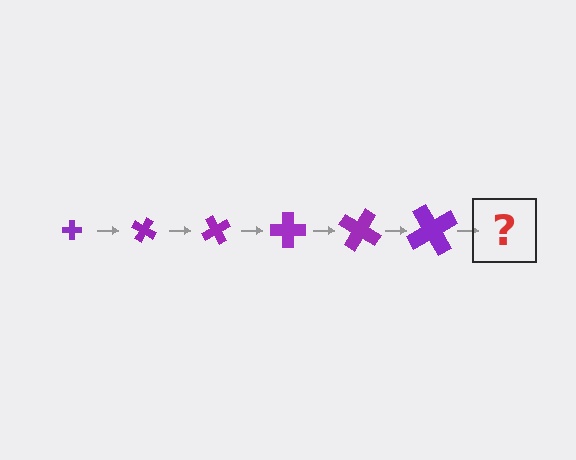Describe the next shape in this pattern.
It should be a cross, larger than the previous one and rotated 180 degrees from the start.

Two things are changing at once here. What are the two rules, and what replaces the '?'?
The two rules are that the cross grows larger each step and it rotates 30 degrees each step. The '?' should be a cross, larger than the previous one and rotated 180 degrees from the start.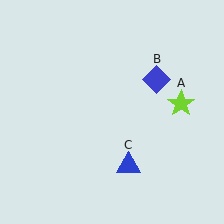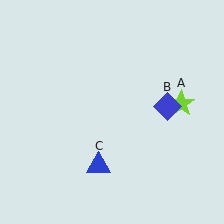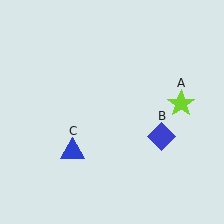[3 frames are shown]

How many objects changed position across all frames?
2 objects changed position: blue diamond (object B), blue triangle (object C).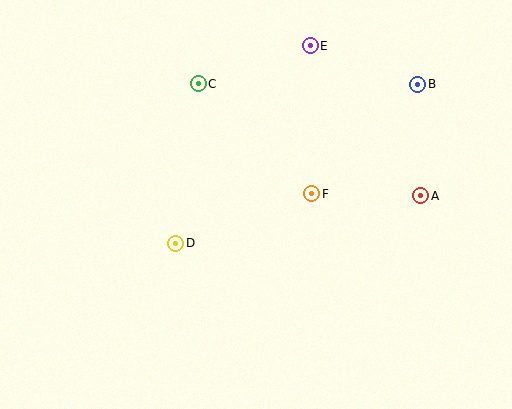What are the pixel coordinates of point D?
Point D is at (176, 243).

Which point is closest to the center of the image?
Point F at (312, 194) is closest to the center.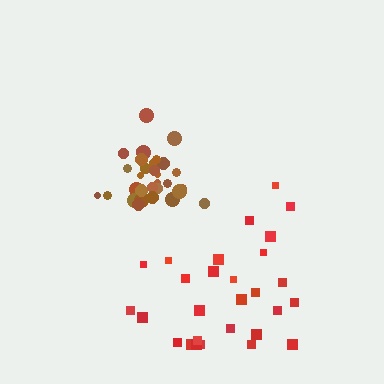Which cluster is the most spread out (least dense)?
Red.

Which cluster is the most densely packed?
Brown.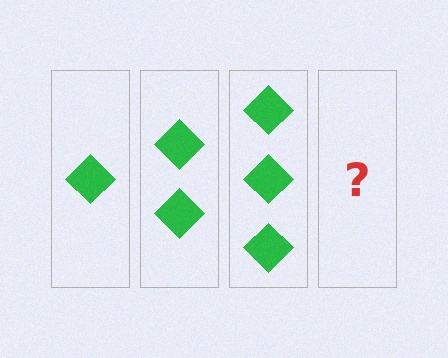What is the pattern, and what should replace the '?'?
The pattern is that each step adds one more diamond. The '?' should be 4 diamonds.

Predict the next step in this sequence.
The next step is 4 diamonds.